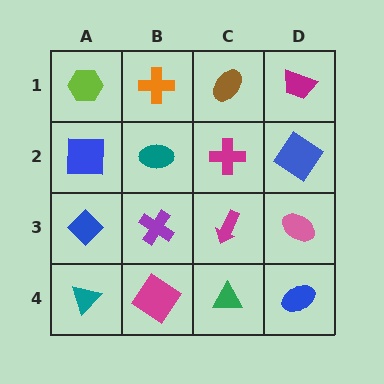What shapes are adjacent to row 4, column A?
A blue diamond (row 3, column A), a magenta diamond (row 4, column B).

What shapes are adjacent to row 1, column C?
A magenta cross (row 2, column C), an orange cross (row 1, column B), a magenta trapezoid (row 1, column D).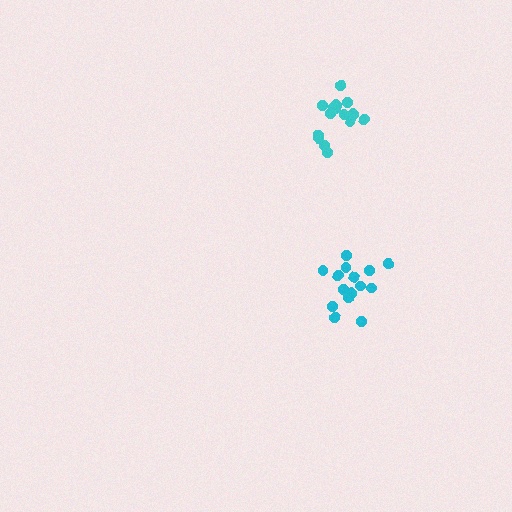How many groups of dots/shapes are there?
There are 2 groups.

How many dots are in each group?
Group 1: 15 dots, Group 2: 16 dots (31 total).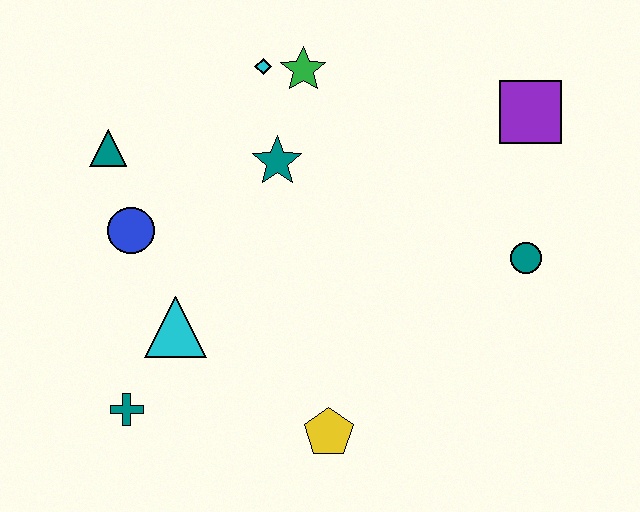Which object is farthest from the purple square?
The teal cross is farthest from the purple square.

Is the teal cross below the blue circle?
Yes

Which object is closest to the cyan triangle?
The teal cross is closest to the cyan triangle.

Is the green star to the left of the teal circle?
Yes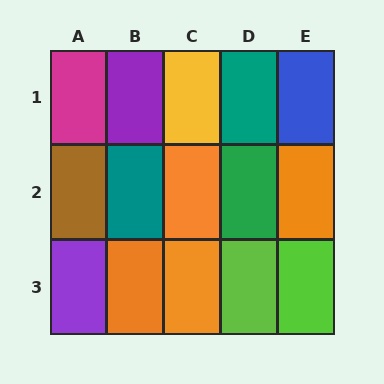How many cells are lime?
2 cells are lime.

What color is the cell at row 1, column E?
Blue.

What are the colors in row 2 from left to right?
Brown, teal, orange, green, orange.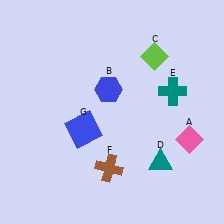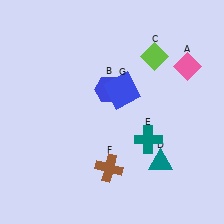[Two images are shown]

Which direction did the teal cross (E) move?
The teal cross (E) moved down.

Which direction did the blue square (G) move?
The blue square (G) moved up.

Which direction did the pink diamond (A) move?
The pink diamond (A) moved up.